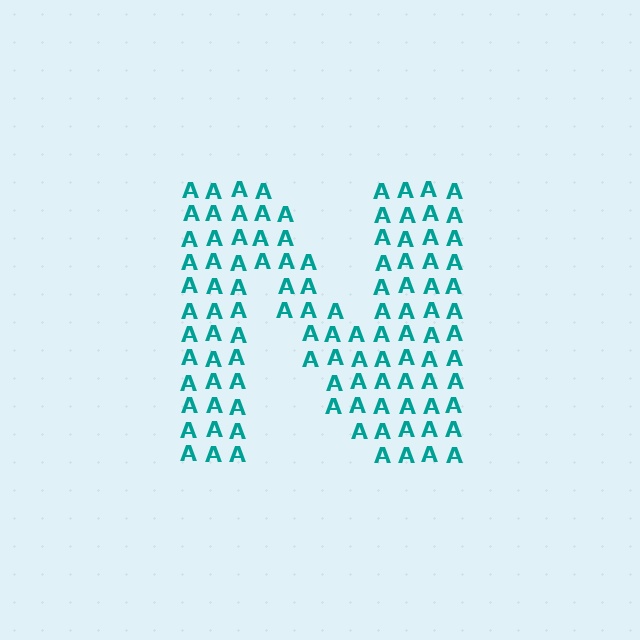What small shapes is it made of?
It is made of small letter A's.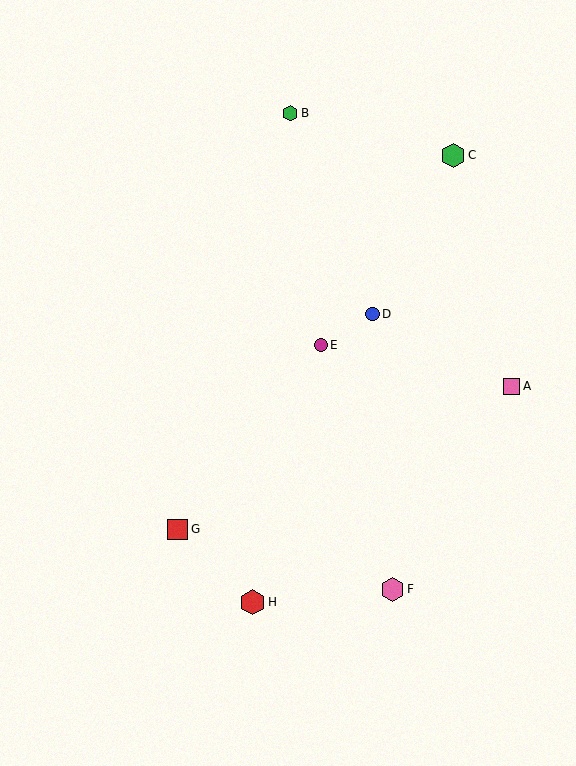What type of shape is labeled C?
Shape C is a green hexagon.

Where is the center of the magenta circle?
The center of the magenta circle is at (321, 345).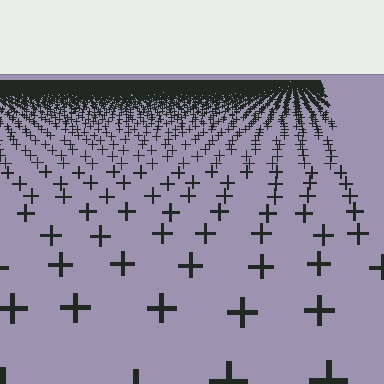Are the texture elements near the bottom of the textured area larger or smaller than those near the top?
Larger. Near the bottom, elements are closer to the viewer and appear at a bigger on-screen size.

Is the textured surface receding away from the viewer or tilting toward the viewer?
The surface is receding away from the viewer. Texture elements get smaller and denser toward the top.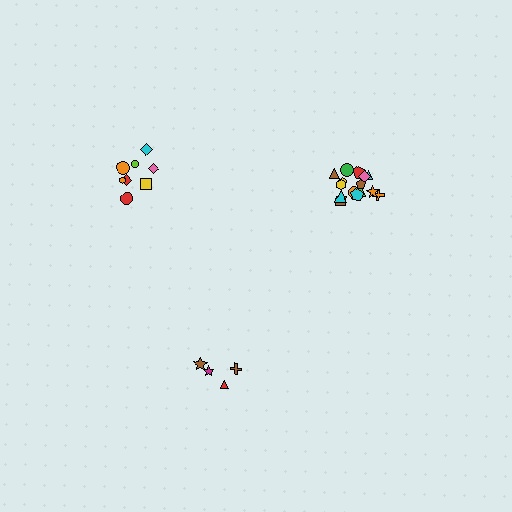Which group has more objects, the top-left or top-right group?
The top-right group.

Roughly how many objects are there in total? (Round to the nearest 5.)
Roughly 25 objects in total.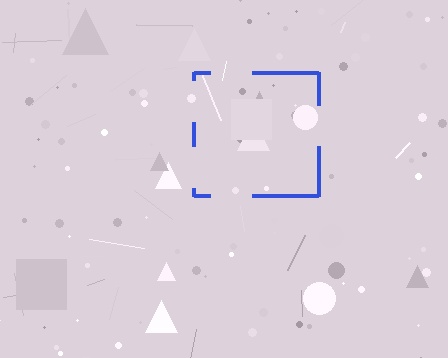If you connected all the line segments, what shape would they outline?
They would outline a square.